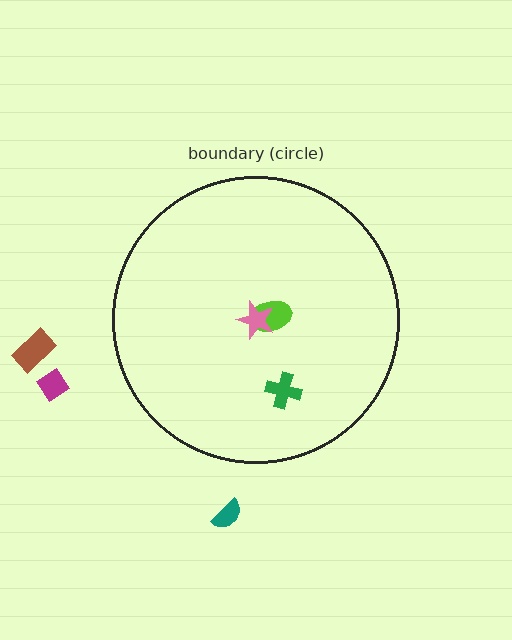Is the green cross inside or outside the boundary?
Inside.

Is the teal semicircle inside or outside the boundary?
Outside.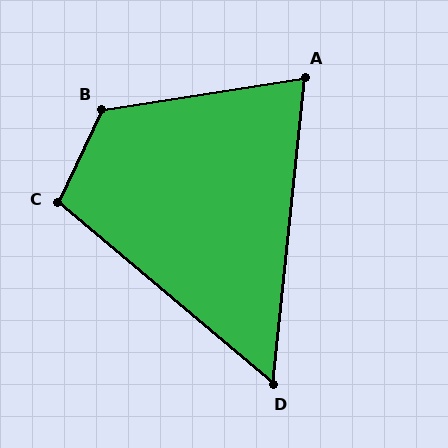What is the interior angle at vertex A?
Approximately 75 degrees (acute).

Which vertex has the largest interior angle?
B, at approximately 124 degrees.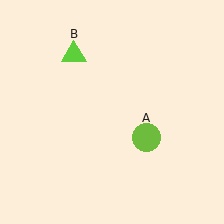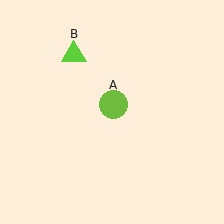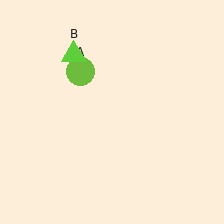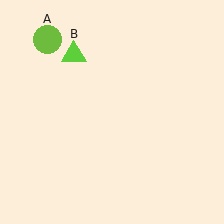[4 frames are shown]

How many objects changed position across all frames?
1 object changed position: lime circle (object A).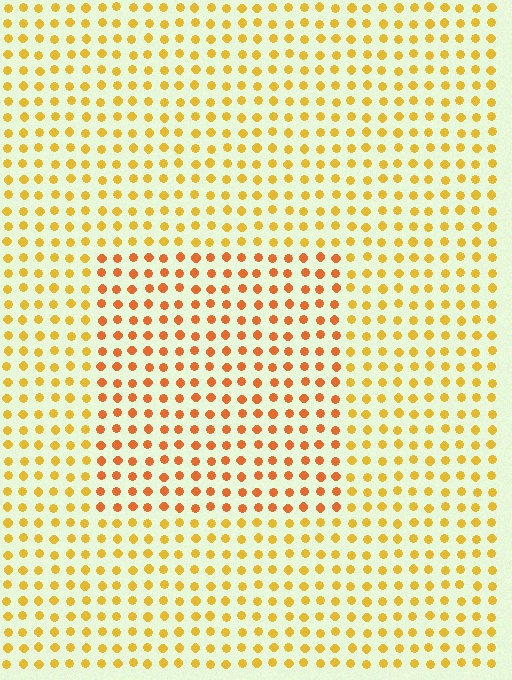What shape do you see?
I see a rectangle.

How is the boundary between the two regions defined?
The boundary is defined purely by a slight shift in hue (about 27 degrees). Spacing, size, and orientation are identical on both sides.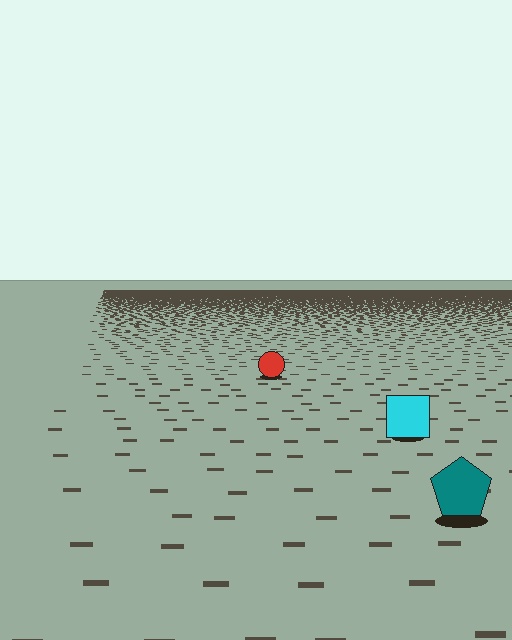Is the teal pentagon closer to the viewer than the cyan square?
Yes. The teal pentagon is closer — you can tell from the texture gradient: the ground texture is coarser near it.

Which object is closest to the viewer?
The teal pentagon is closest. The texture marks near it are larger and more spread out.